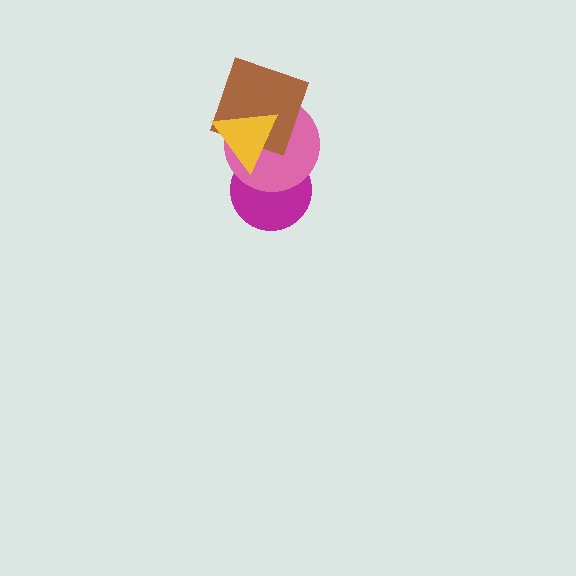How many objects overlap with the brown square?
2 objects overlap with the brown square.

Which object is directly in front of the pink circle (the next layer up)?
The brown square is directly in front of the pink circle.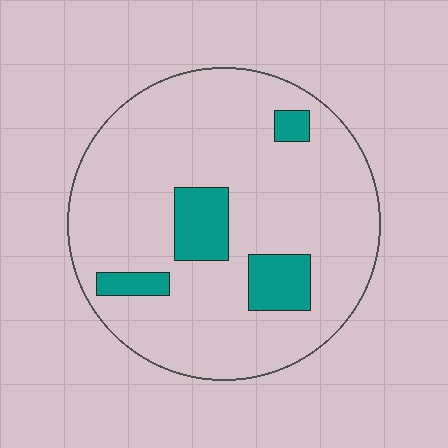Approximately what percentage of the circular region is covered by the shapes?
Approximately 15%.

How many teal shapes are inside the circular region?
4.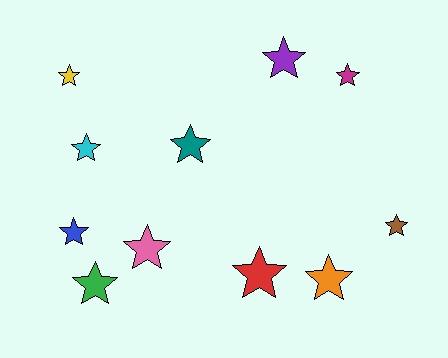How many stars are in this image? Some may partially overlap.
There are 11 stars.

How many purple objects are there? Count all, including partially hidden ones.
There is 1 purple object.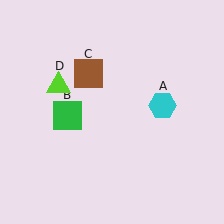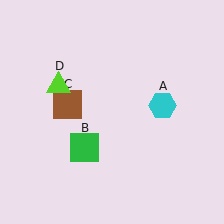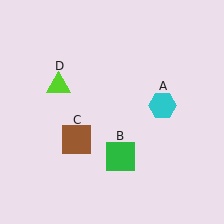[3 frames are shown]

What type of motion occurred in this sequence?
The green square (object B), brown square (object C) rotated counterclockwise around the center of the scene.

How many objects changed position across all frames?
2 objects changed position: green square (object B), brown square (object C).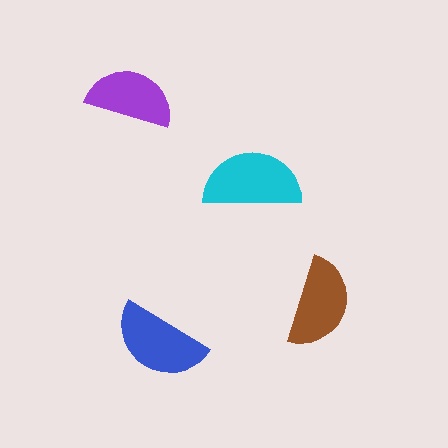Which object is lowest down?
The blue semicircle is bottommost.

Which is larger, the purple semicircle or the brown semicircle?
The brown one.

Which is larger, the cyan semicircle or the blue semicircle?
The cyan one.